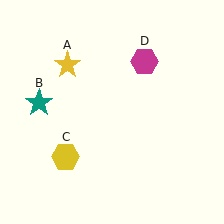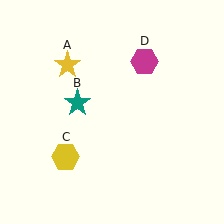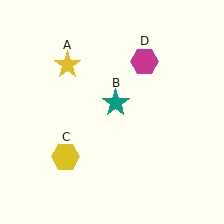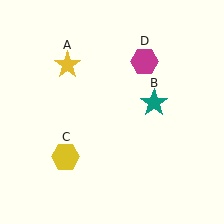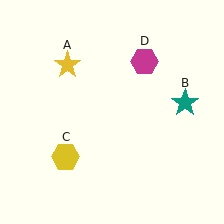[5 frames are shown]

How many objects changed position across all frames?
1 object changed position: teal star (object B).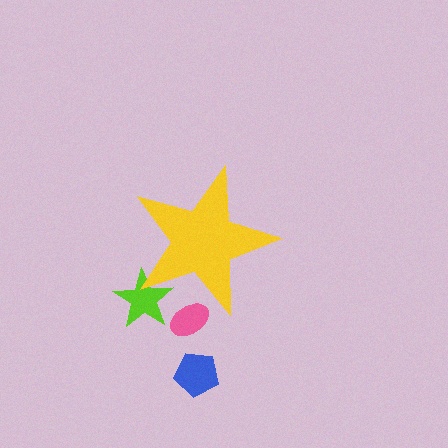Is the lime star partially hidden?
Yes, the lime star is partially hidden behind the yellow star.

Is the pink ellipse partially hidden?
Yes, the pink ellipse is partially hidden behind the yellow star.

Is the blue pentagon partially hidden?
No, the blue pentagon is fully visible.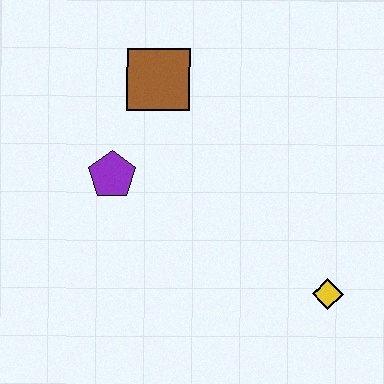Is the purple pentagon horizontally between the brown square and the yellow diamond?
No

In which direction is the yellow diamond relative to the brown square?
The yellow diamond is below the brown square.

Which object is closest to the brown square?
The purple pentagon is closest to the brown square.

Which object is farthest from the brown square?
The yellow diamond is farthest from the brown square.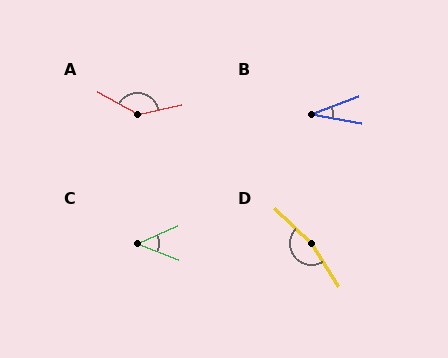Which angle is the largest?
D, at approximately 166 degrees.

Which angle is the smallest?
B, at approximately 30 degrees.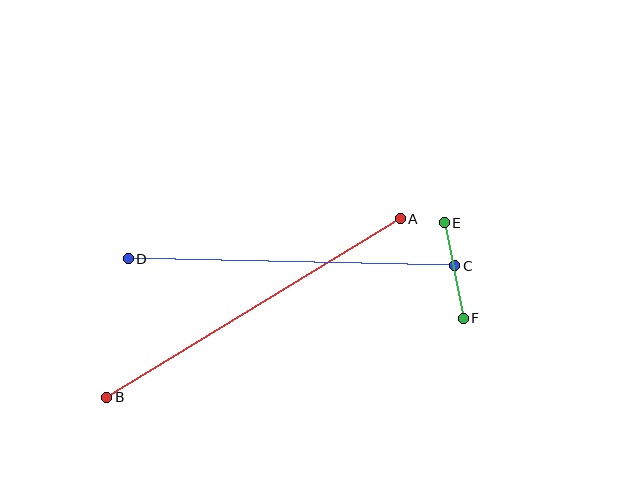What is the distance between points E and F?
The distance is approximately 97 pixels.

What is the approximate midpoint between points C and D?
The midpoint is at approximately (291, 262) pixels.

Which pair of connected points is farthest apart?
Points A and B are farthest apart.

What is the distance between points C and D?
The distance is approximately 327 pixels.